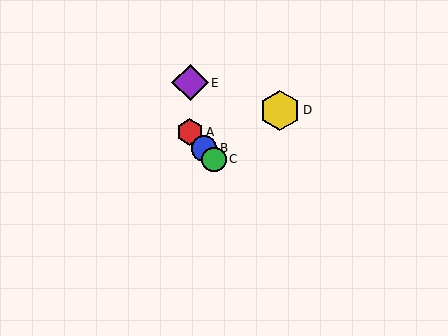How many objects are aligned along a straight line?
3 objects (A, B, C) are aligned along a straight line.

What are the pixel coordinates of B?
Object B is at (204, 148).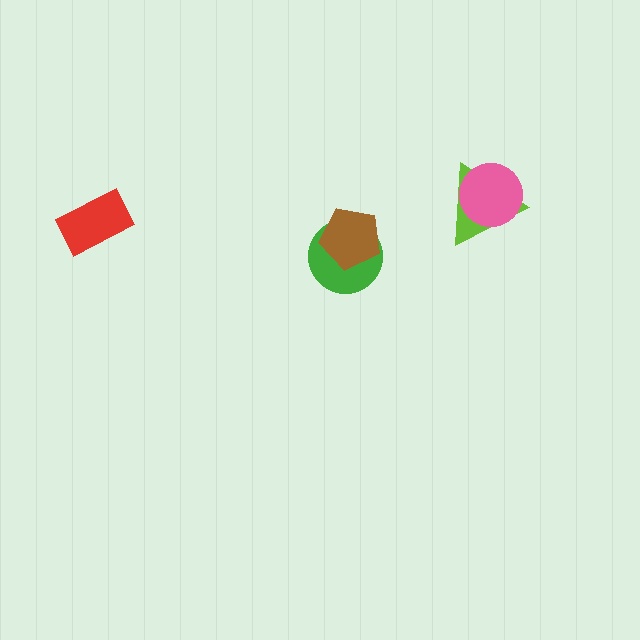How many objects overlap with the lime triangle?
1 object overlaps with the lime triangle.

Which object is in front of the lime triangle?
The pink circle is in front of the lime triangle.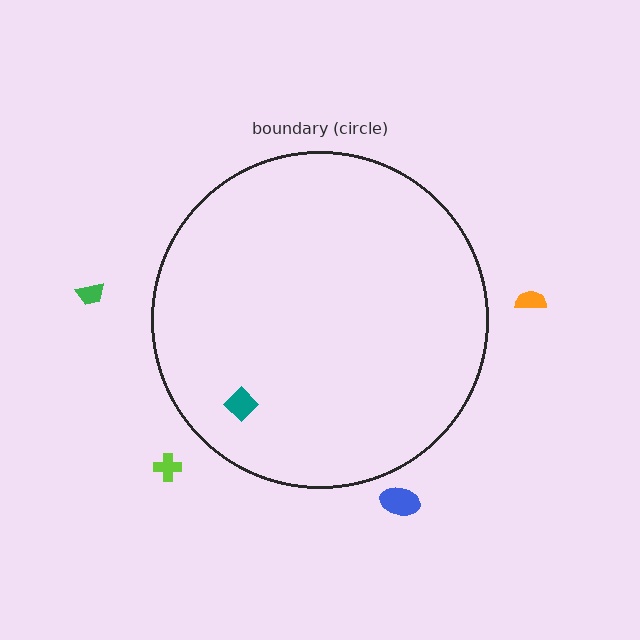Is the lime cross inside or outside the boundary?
Outside.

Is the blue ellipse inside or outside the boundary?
Outside.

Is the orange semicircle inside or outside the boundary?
Outside.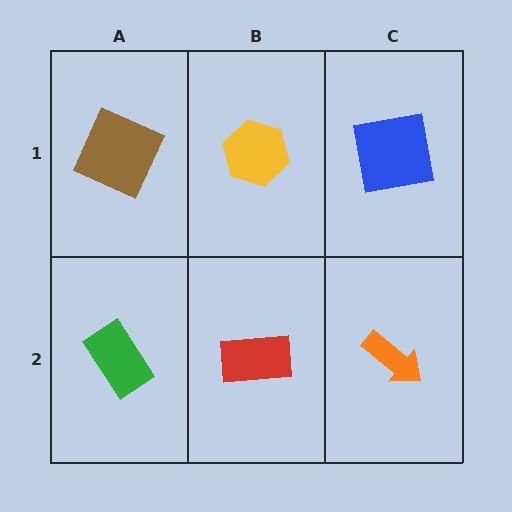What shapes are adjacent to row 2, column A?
A brown square (row 1, column A), a red rectangle (row 2, column B).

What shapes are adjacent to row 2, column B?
A yellow hexagon (row 1, column B), a green rectangle (row 2, column A), an orange arrow (row 2, column C).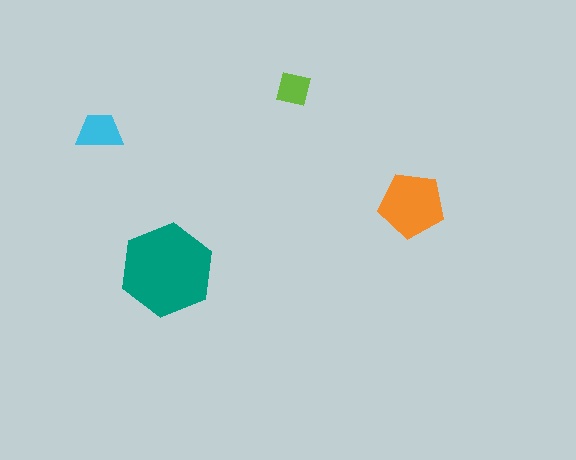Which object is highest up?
The lime square is topmost.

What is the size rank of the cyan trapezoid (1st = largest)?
3rd.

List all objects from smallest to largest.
The lime square, the cyan trapezoid, the orange pentagon, the teal hexagon.